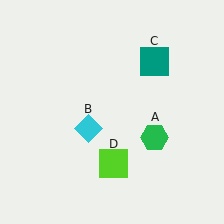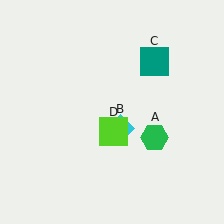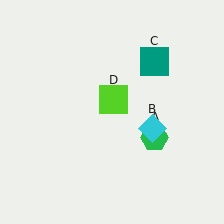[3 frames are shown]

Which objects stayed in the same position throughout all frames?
Green hexagon (object A) and teal square (object C) remained stationary.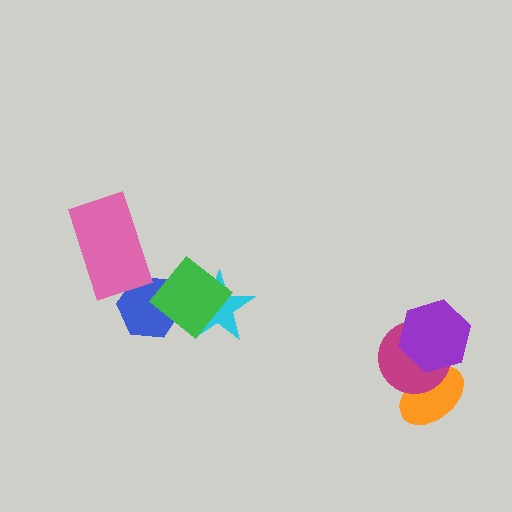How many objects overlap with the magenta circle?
2 objects overlap with the magenta circle.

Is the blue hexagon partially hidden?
Yes, it is partially covered by another shape.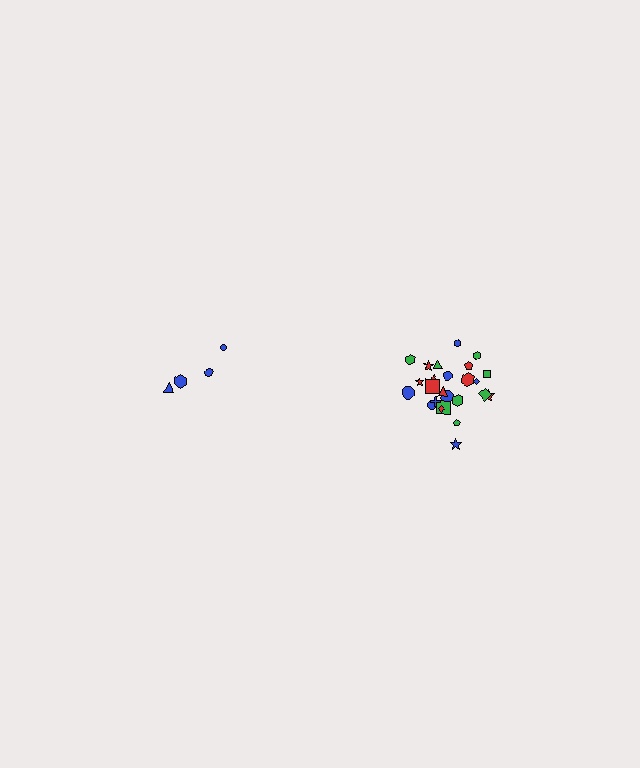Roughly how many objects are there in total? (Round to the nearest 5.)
Roughly 30 objects in total.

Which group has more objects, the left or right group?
The right group.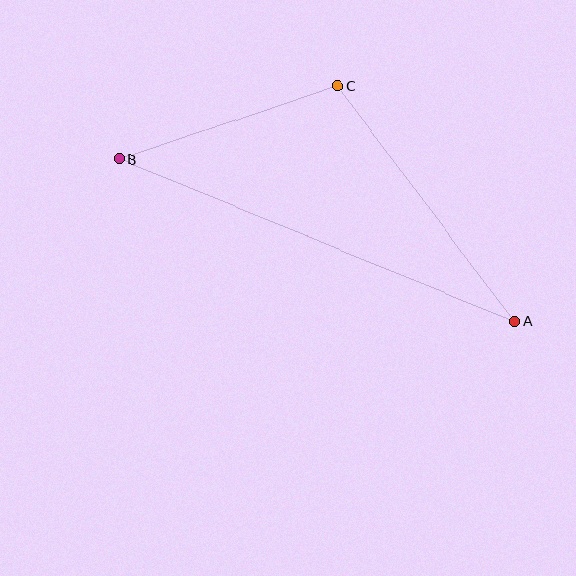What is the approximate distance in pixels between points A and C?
The distance between A and C is approximately 295 pixels.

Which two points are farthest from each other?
Points A and B are farthest from each other.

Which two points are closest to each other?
Points B and C are closest to each other.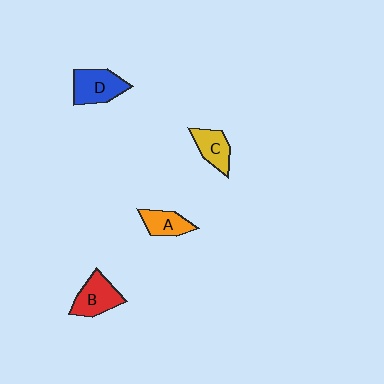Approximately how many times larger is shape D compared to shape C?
Approximately 1.4 times.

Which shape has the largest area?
Shape D (blue).